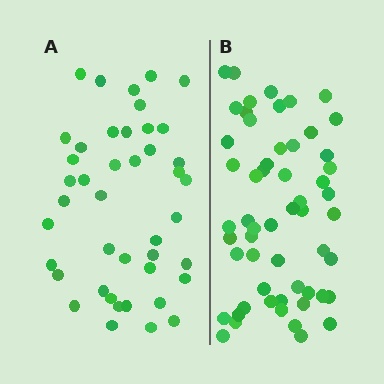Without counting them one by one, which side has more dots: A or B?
Region B (the right region) has more dots.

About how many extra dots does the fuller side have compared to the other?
Region B has approximately 15 more dots than region A.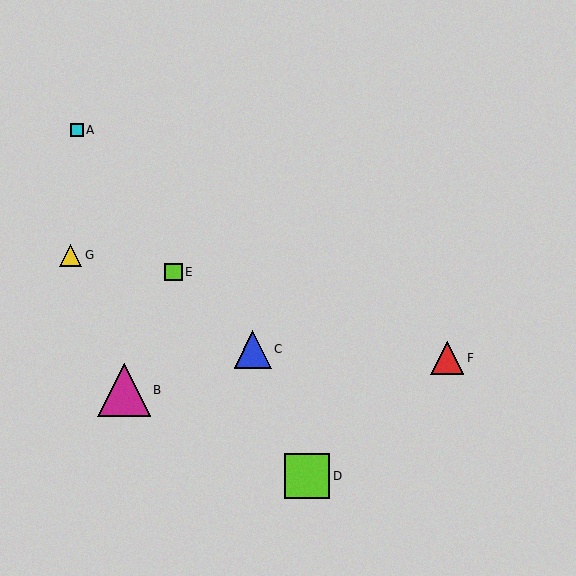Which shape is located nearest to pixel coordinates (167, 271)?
The lime square (labeled E) at (173, 272) is nearest to that location.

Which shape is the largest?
The magenta triangle (labeled B) is the largest.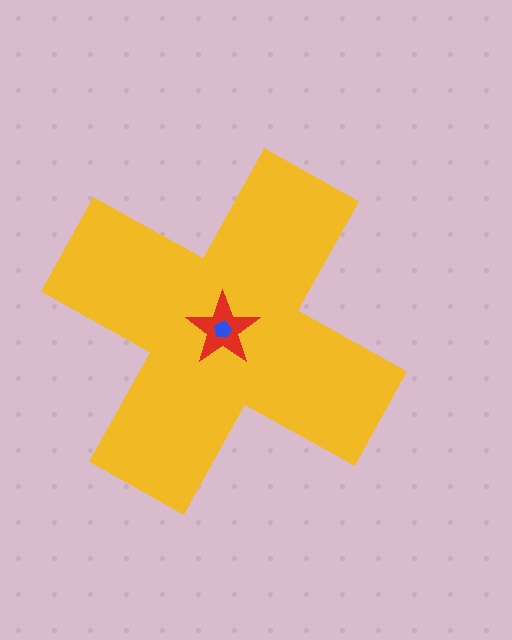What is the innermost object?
The blue pentagon.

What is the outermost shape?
The yellow cross.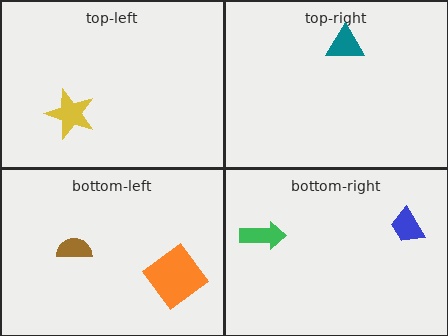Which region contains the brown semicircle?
The bottom-left region.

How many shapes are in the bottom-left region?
2.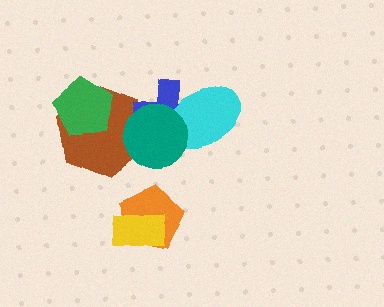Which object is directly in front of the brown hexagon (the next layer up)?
The blue cross is directly in front of the brown hexagon.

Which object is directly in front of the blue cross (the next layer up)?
The cyan ellipse is directly in front of the blue cross.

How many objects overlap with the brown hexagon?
3 objects overlap with the brown hexagon.